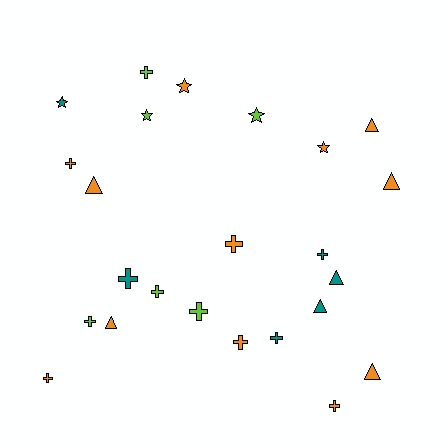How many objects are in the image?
There are 24 objects.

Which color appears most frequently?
Orange, with 12 objects.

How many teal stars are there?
There is 1 teal star.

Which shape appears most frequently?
Cross, with 12 objects.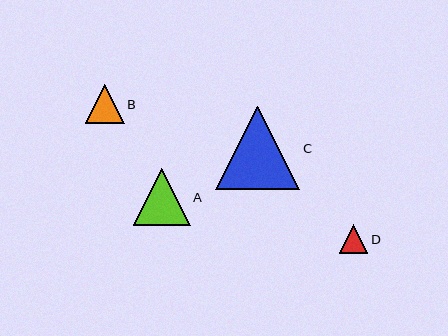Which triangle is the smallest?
Triangle D is the smallest with a size of approximately 28 pixels.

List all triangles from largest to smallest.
From largest to smallest: C, A, B, D.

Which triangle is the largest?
Triangle C is the largest with a size of approximately 84 pixels.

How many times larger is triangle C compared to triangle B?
Triangle C is approximately 2.1 times the size of triangle B.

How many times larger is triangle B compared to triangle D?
Triangle B is approximately 1.4 times the size of triangle D.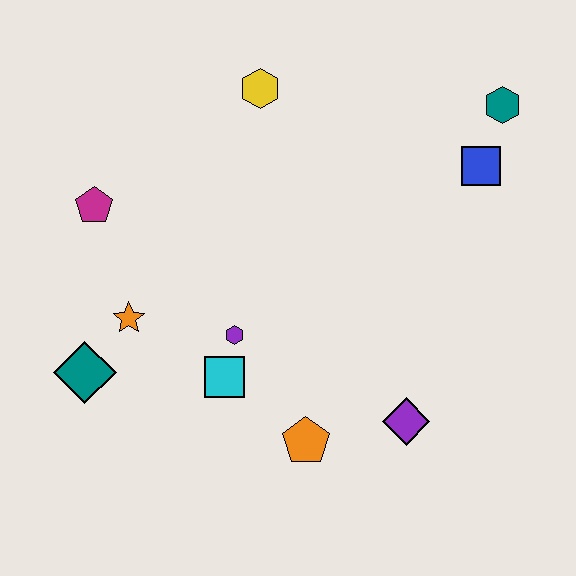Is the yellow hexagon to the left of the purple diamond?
Yes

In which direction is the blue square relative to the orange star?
The blue square is to the right of the orange star.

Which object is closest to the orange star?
The teal diamond is closest to the orange star.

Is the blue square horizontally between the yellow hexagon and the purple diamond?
No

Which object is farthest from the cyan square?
The teal hexagon is farthest from the cyan square.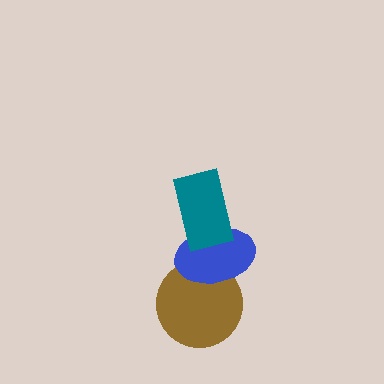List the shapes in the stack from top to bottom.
From top to bottom: the teal rectangle, the blue ellipse, the brown circle.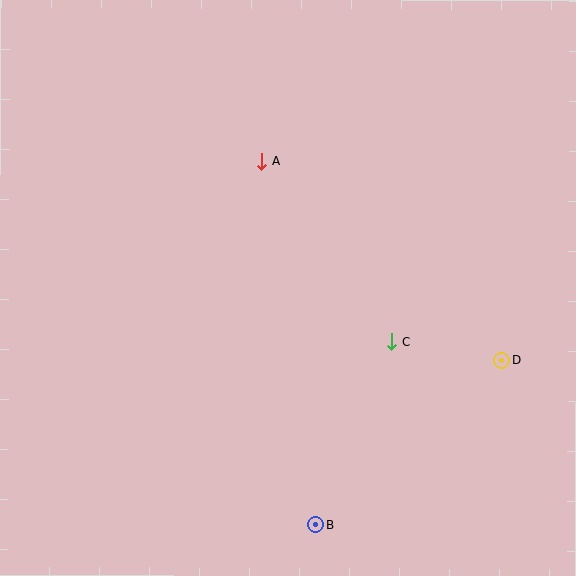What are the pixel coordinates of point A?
Point A is at (261, 161).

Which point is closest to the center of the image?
Point C at (391, 342) is closest to the center.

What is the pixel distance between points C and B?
The distance between C and B is 198 pixels.